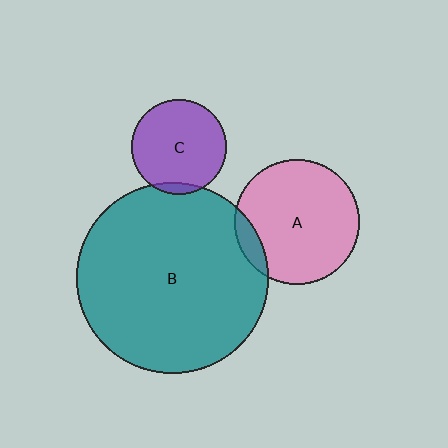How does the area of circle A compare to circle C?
Approximately 1.7 times.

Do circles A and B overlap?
Yes.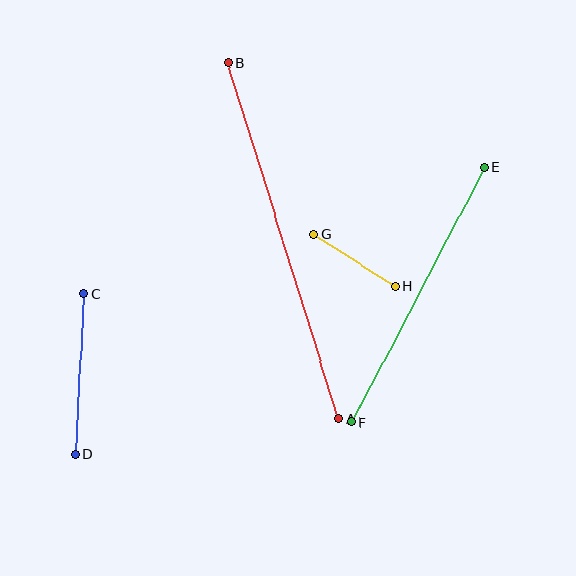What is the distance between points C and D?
The distance is approximately 161 pixels.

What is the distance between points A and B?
The distance is approximately 374 pixels.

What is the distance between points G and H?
The distance is approximately 96 pixels.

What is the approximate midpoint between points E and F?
The midpoint is at approximately (418, 295) pixels.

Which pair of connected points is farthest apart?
Points A and B are farthest apart.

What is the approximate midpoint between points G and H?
The midpoint is at approximately (355, 260) pixels.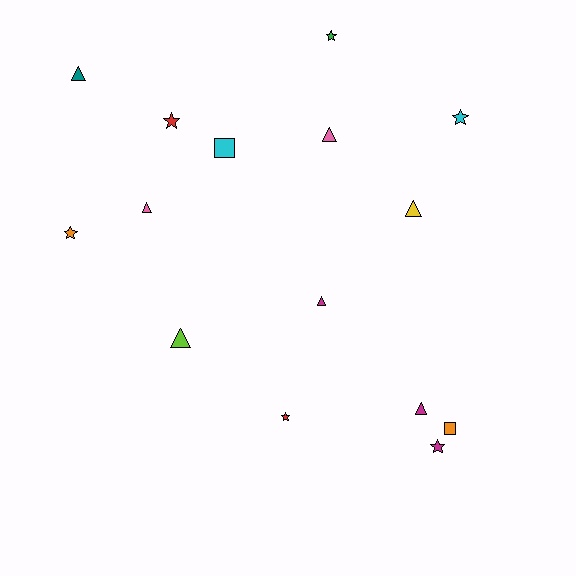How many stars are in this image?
There are 6 stars.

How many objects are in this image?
There are 15 objects.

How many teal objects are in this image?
There is 1 teal object.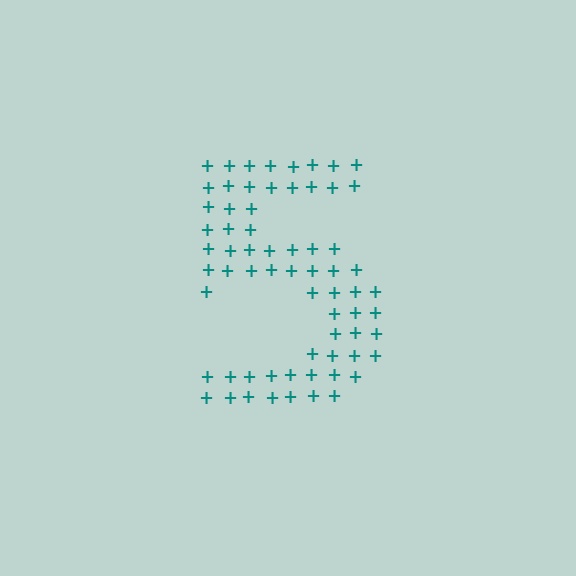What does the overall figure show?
The overall figure shows the digit 5.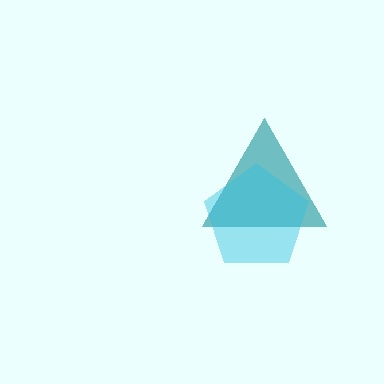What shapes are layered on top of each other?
The layered shapes are: a teal triangle, a cyan pentagon.